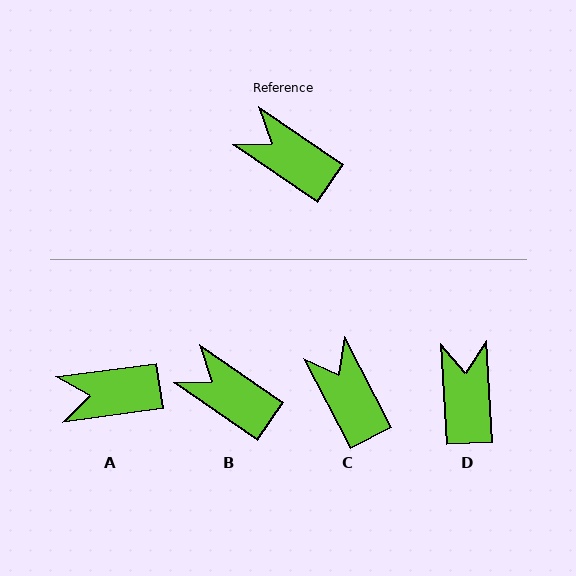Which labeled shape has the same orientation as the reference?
B.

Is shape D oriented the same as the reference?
No, it is off by about 52 degrees.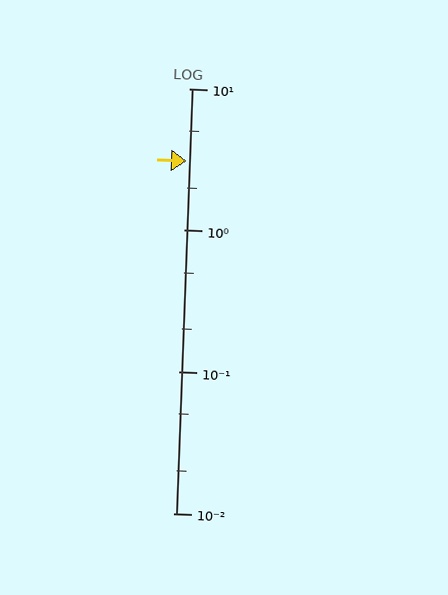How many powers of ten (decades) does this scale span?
The scale spans 3 decades, from 0.01 to 10.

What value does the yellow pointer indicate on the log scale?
The pointer indicates approximately 3.1.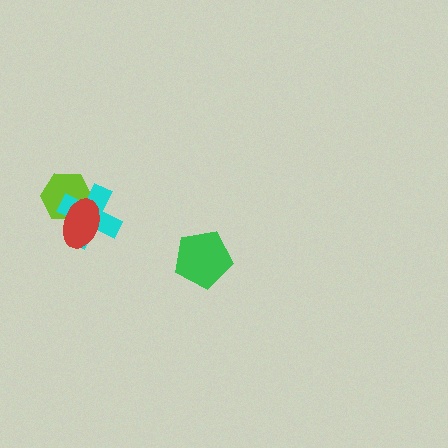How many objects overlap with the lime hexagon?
2 objects overlap with the lime hexagon.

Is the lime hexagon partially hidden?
Yes, it is partially covered by another shape.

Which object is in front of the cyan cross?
The red ellipse is in front of the cyan cross.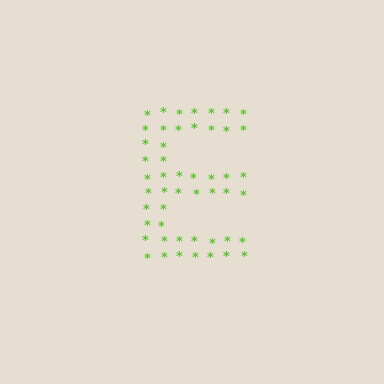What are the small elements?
The small elements are asterisks.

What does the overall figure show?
The overall figure shows the letter E.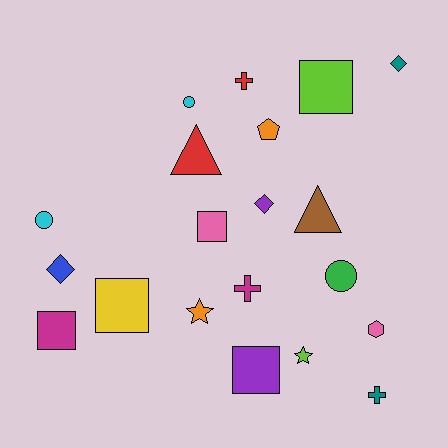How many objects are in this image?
There are 20 objects.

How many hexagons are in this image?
There is 1 hexagon.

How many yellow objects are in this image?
There is 1 yellow object.